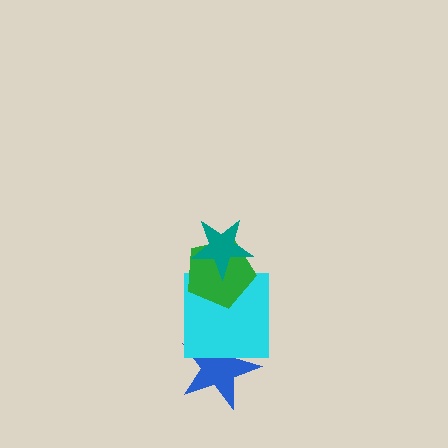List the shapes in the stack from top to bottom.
From top to bottom: the teal star, the green pentagon, the cyan square, the blue star.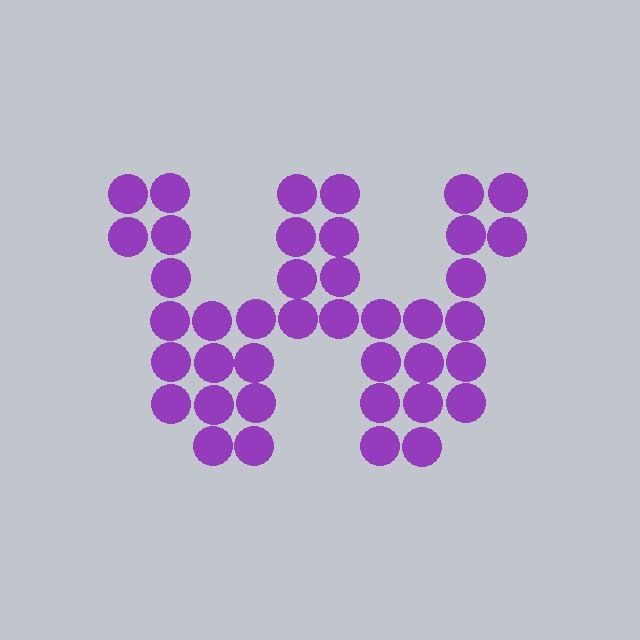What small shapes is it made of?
It is made of small circles.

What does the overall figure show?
The overall figure shows the letter W.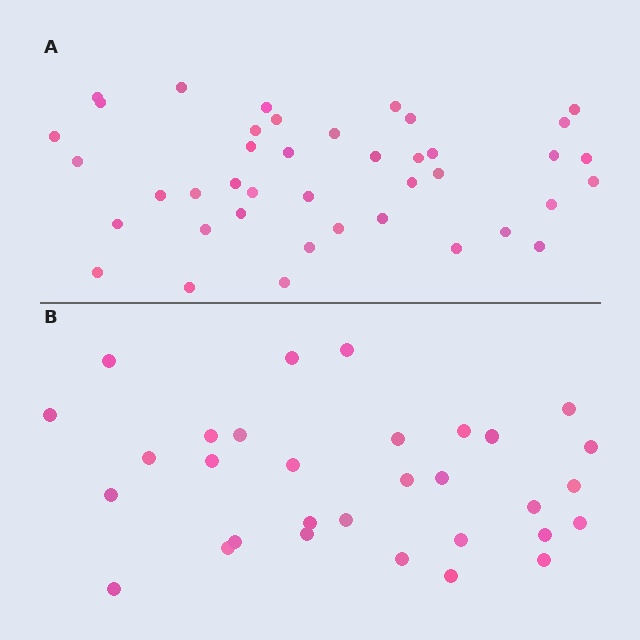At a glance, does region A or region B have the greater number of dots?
Region A (the top region) has more dots.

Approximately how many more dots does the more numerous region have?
Region A has roughly 10 or so more dots than region B.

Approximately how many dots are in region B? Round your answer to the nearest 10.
About 30 dots. (The exact count is 31, which rounds to 30.)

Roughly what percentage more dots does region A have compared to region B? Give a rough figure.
About 30% more.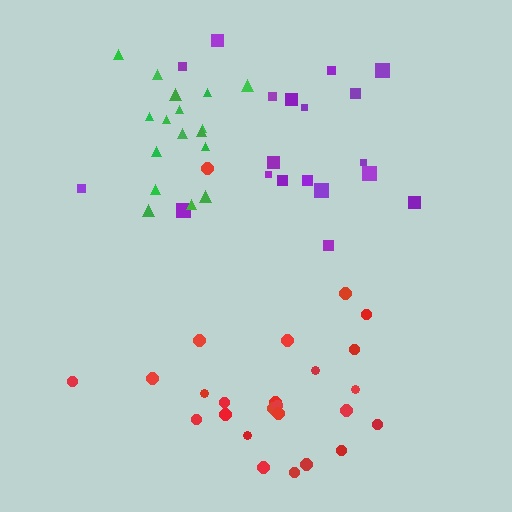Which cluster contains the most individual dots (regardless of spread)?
Red (25).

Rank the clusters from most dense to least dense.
green, red, purple.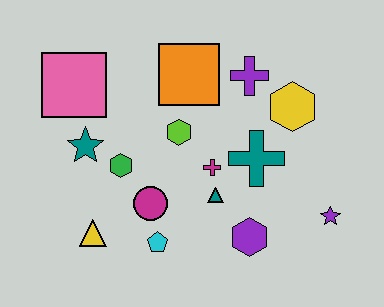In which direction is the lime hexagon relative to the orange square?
The lime hexagon is below the orange square.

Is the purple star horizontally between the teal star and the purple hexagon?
No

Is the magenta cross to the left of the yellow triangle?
No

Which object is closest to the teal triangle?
The magenta cross is closest to the teal triangle.